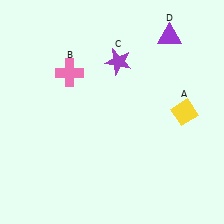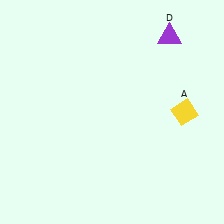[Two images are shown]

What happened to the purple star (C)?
The purple star (C) was removed in Image 2. It was in the top-right area of Image 1.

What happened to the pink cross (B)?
The pink cross (B) was removed in Image 2. It was in the top-left area of Image 1.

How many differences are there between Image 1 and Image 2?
There are 2 differences between the two images.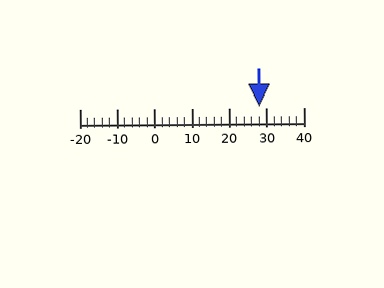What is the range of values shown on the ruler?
The ruler shows values from -20 to 40.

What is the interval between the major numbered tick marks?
The major tick marks are spaced 10 units apart.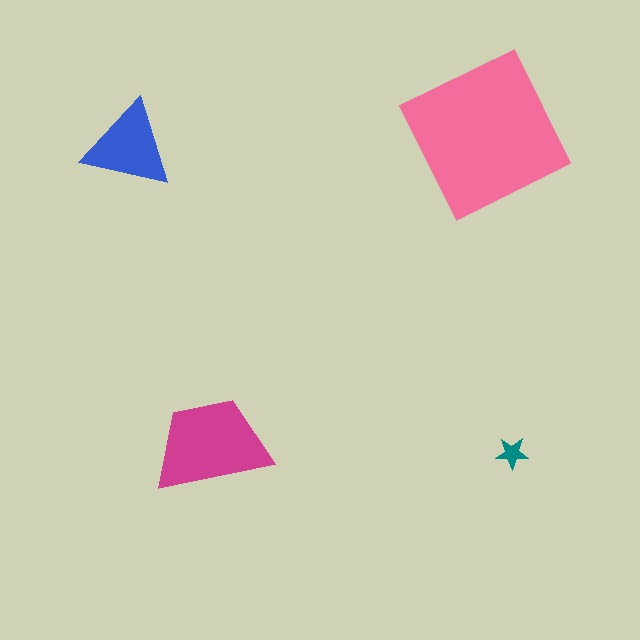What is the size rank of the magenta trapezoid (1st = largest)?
2nd.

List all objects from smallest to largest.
The teal star, the blue triangle, the magenta trapezoid, the pink square.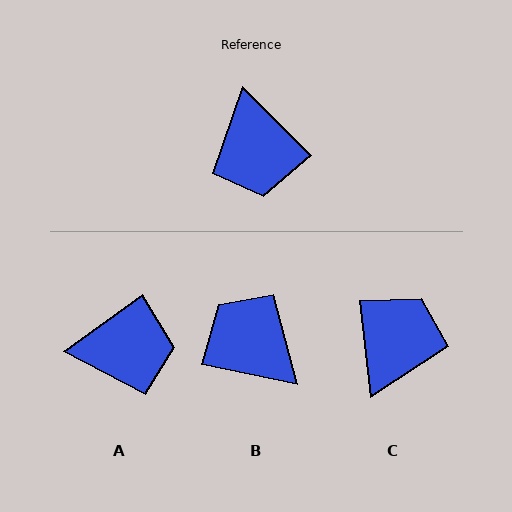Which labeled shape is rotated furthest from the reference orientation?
B, about 146 degrees away.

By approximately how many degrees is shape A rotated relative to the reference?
Approximately 81 degrees counter-clockwise.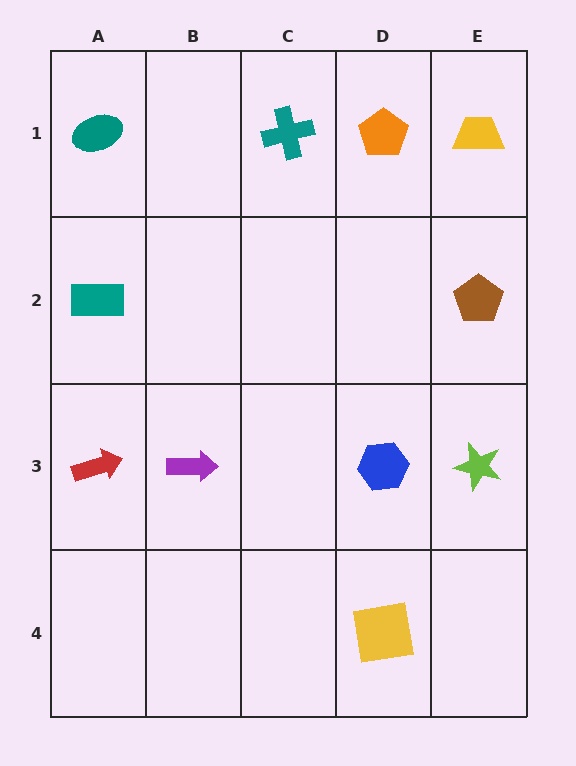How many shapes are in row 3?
4 shapes.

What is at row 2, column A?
A teal rectangle.